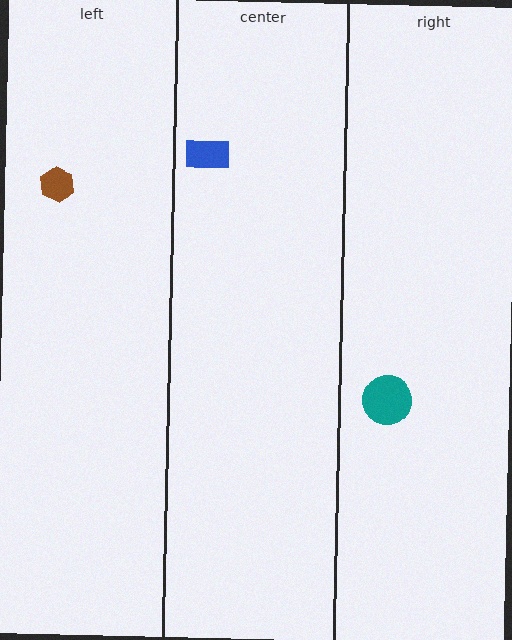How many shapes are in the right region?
1.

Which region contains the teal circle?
The right region.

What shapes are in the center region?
The blue rectangle.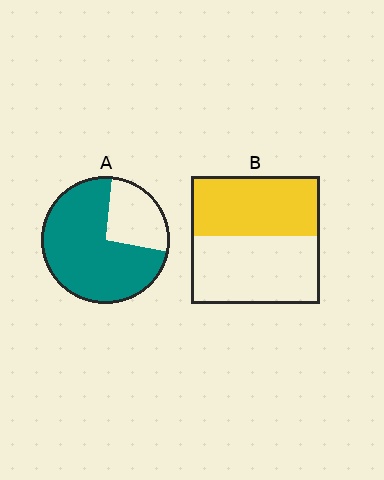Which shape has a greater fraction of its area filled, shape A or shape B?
Shape A.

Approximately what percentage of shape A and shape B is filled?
A is approximately 75% and B is approximately 45%.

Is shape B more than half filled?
Roughly half.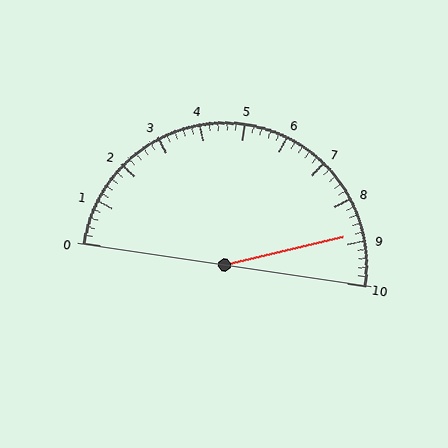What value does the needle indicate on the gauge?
The needle indicates approximately 8.8.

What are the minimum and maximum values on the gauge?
The gauge ranges from 0 to 10.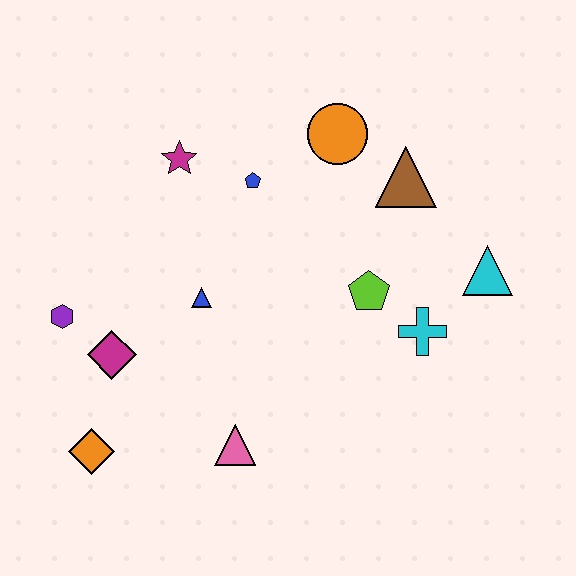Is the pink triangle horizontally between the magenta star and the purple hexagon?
No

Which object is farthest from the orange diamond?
The cyan triangle is farthest from the orange diamond.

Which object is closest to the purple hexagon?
The magenta diamond is closest to the purple hexagon.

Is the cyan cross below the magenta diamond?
No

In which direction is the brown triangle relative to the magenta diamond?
The brown triangle is to the right of the magenta diamond.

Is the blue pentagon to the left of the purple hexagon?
No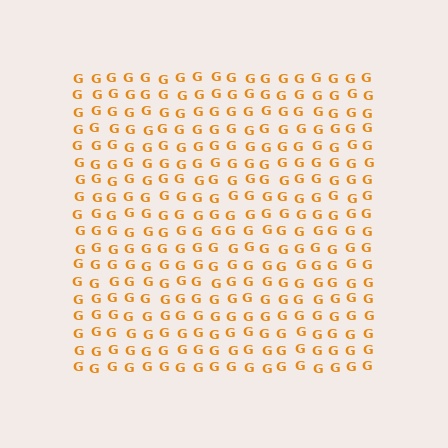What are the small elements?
The small elements are letter G's.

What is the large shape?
The large shape is a square.